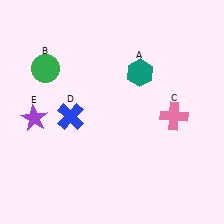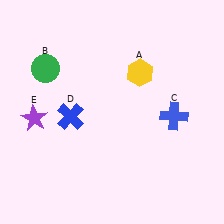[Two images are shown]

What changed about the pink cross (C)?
In Image 1, C is pink. In Image 2, it changed to blue.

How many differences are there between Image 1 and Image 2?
There are 2 differences between the two images.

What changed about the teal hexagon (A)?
In Image 1, A is teal. In Image 2, it changed to yellow.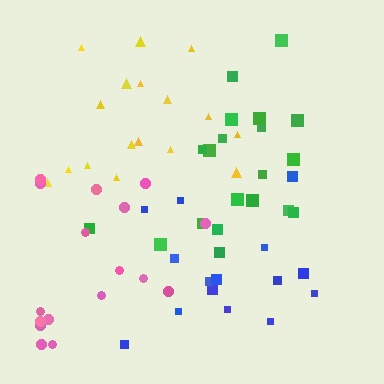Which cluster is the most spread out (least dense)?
Blue.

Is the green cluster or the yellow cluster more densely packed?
Green.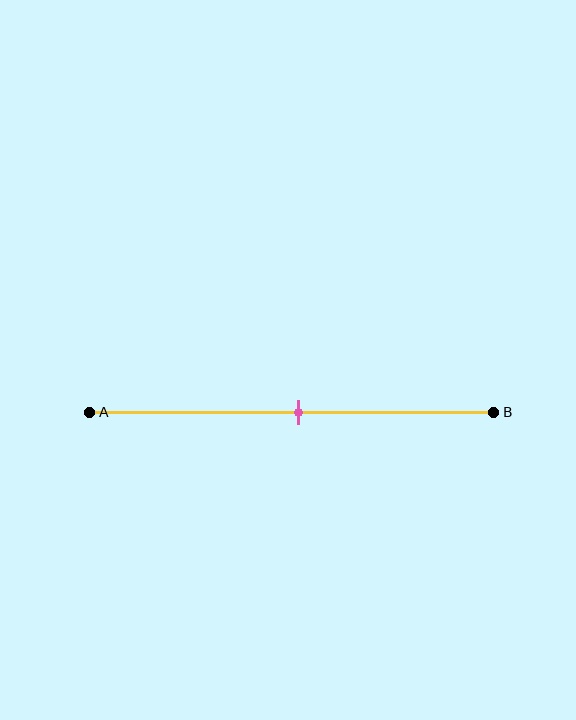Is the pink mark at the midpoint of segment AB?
Yes, the mark is approximately at the midpoint.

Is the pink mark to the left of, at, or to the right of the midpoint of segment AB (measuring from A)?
The pink mark is approximately at the midpoint of segment AB.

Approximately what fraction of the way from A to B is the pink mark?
The pink mark is approximately 50% of the way from A to B.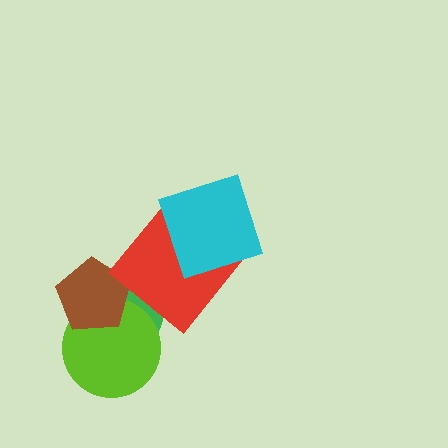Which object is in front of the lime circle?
The brown pentagon is in front of the lime circle.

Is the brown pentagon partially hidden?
No, no other shape covers it.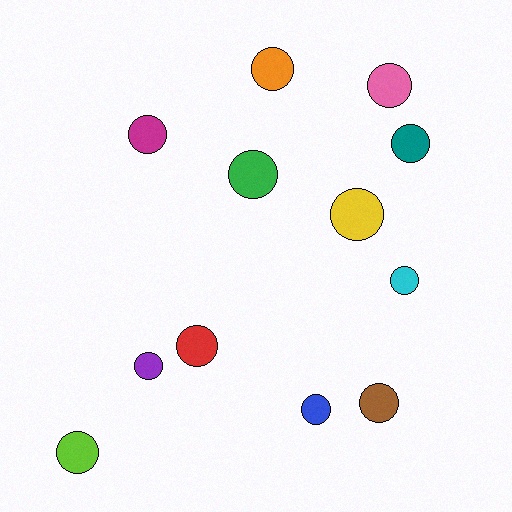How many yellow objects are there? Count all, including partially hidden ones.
There is 1 yellow object.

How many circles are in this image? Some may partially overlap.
There are 12 circles.